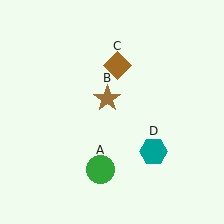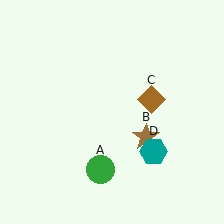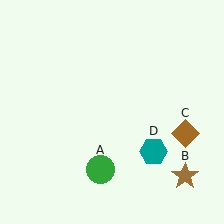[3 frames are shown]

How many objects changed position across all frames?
2 objects changed position: brown star (object B), brown diamond (object C).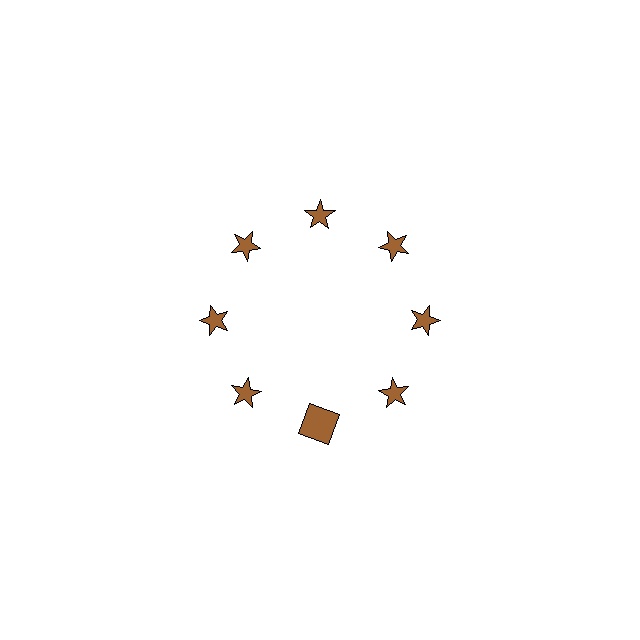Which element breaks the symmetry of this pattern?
The brown square at roughly the 6 o'clock position breaks the symmetry. All other shapes are brown stars.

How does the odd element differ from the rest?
It has a different shape: square instead of star.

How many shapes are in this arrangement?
There are 8 shapes arranged in a ring pattern.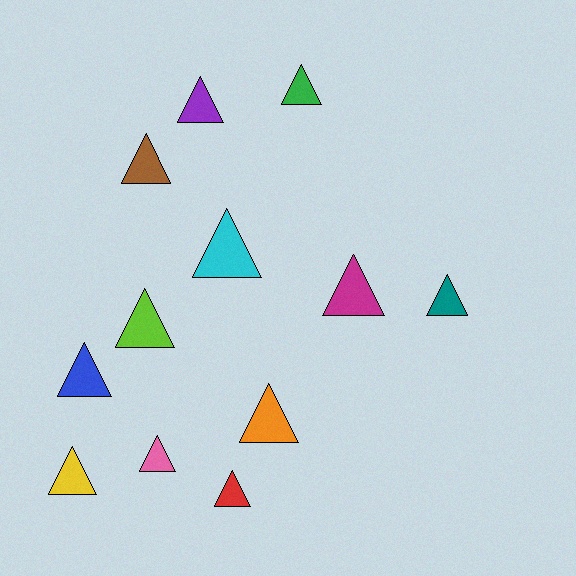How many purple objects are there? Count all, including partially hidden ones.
There is 1 purple object.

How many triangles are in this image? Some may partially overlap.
There are 12 triangles.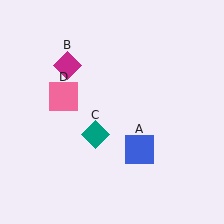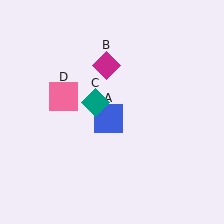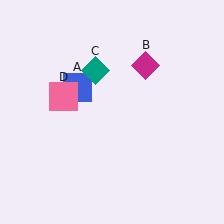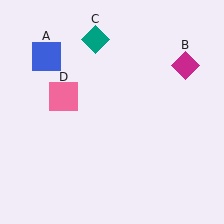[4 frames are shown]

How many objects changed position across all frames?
3 objects changed position: blue square (object A), magenta diamond (object B), teal diamond (object C).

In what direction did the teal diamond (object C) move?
The teal diamond (object C) moved up.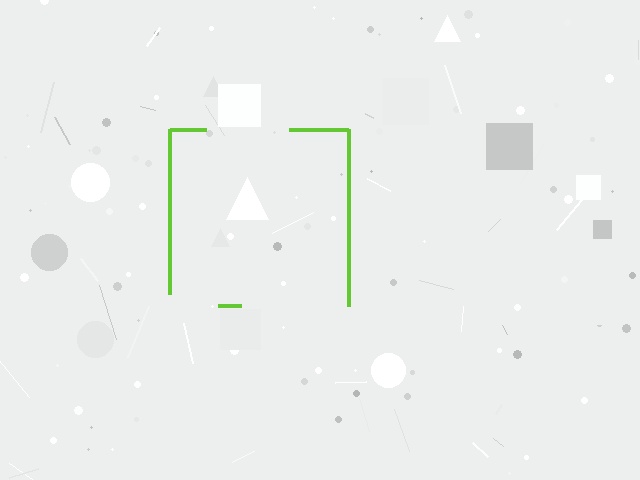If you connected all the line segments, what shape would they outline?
They would outline a square.